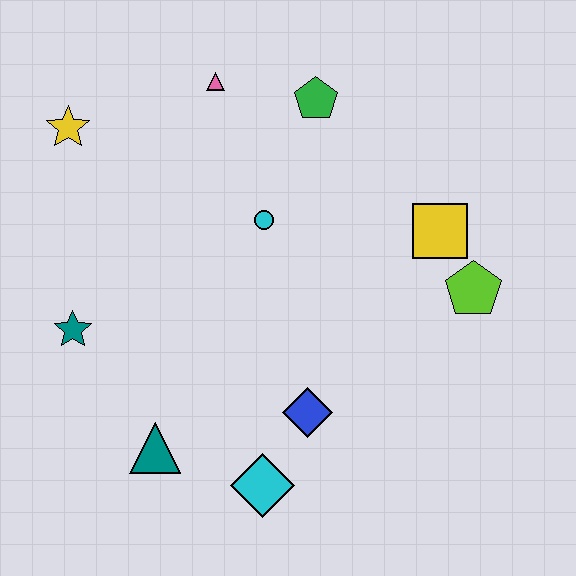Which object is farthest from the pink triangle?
The cyan diamond is farthest from the pink triangle.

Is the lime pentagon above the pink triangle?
No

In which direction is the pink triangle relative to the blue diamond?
The pink triangle is above the blue diamond.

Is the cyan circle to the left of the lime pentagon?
Yes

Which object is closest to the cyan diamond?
The blue diamond is closest to the cyan diamond.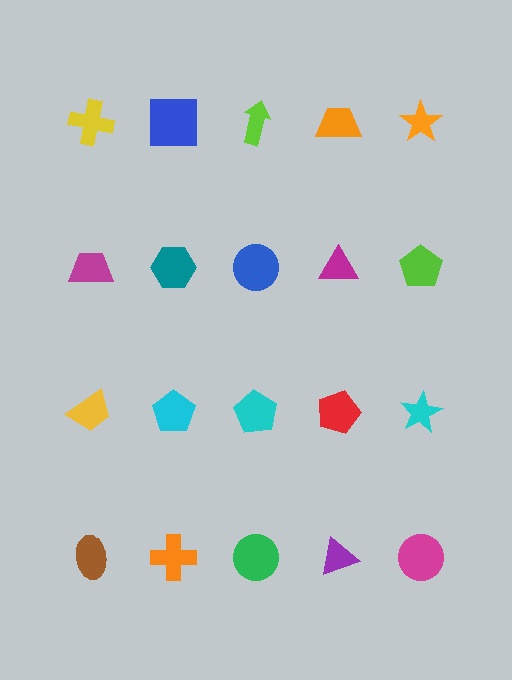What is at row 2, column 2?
A teal hexagon.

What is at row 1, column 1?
A yellow cross.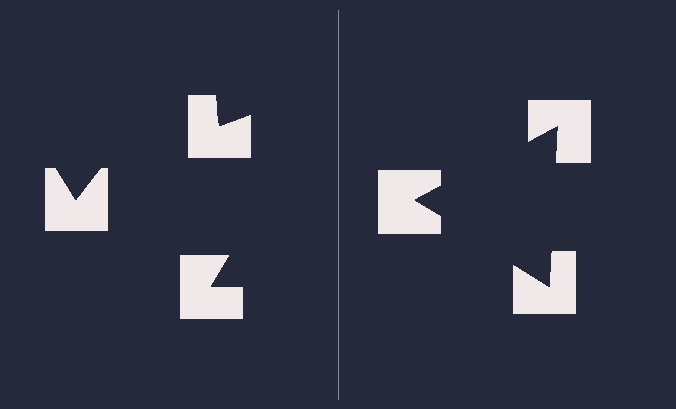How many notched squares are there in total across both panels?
6 — 3 on each side.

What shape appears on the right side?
An illusory triangle.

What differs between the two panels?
The notched squares are positioned identically on both sides; only the wedge orientations differ. On the right they align to a triangle; on the left they are misaligned.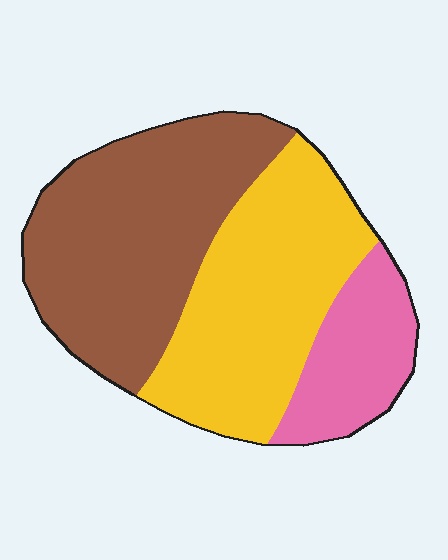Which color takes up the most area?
Brown, at roughly 45%.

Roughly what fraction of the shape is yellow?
Yellow takes up about two fifths (2/5) of the shape.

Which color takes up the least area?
Pink, at roughly 15%.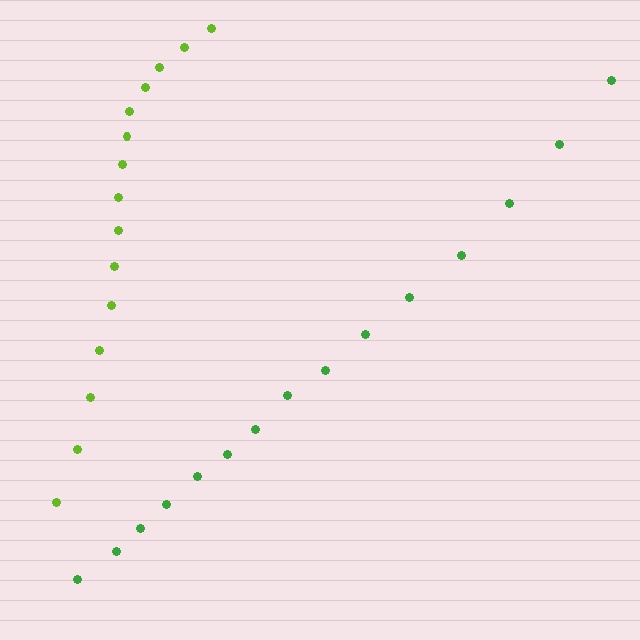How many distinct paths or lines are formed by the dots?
There are 2 distinct paths.